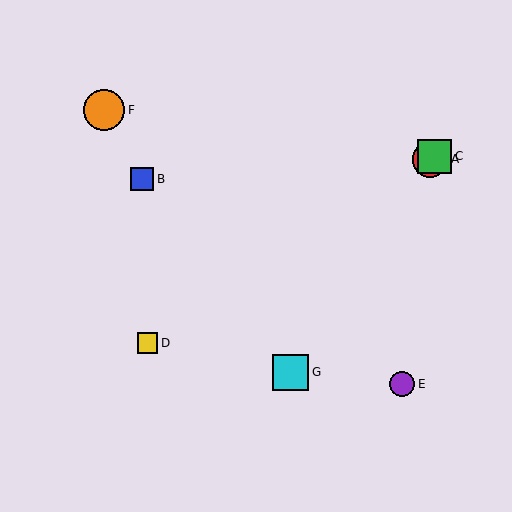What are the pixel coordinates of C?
Object C is at (435, 156).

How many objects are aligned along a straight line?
3 objects (A, C, D) are aligned along a straight line.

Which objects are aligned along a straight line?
Objects A, C, D are aligned along a straight line.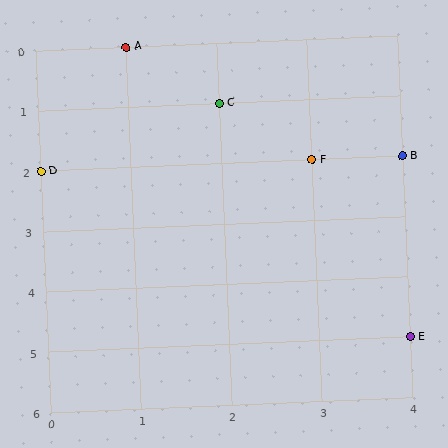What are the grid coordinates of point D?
Point D is at grid coordinates (0, 2).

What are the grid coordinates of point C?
Point C is at grid coordinates (2, 1).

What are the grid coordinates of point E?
Point E is at grid coordinates (4, 5).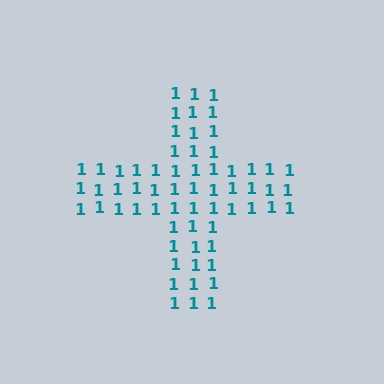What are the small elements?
The small elements are digit 1's.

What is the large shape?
The large shape is a cross.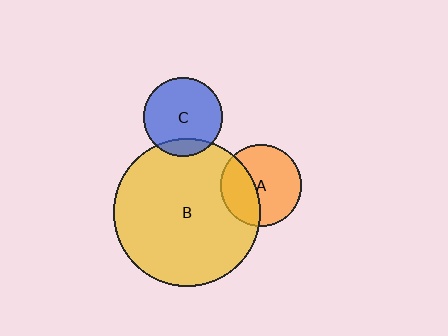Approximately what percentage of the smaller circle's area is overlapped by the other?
Approximately 15%.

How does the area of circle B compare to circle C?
Approximately 3.5 times.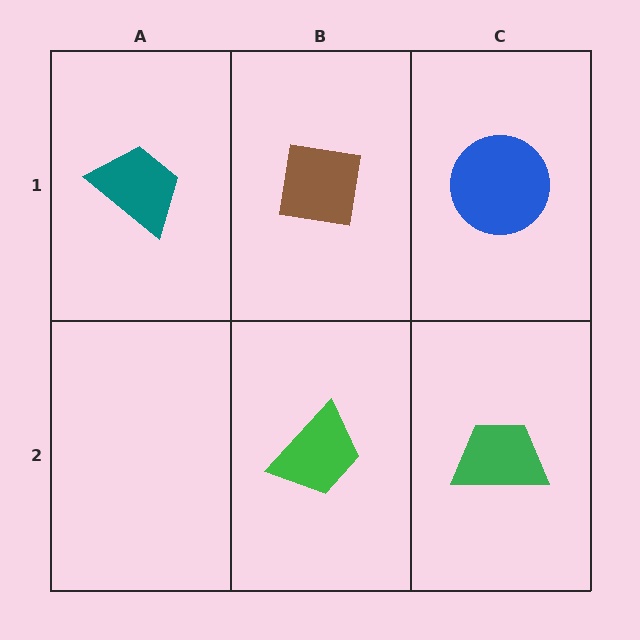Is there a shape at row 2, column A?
No, that cell is empty.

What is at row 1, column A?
A teal trapezoid.